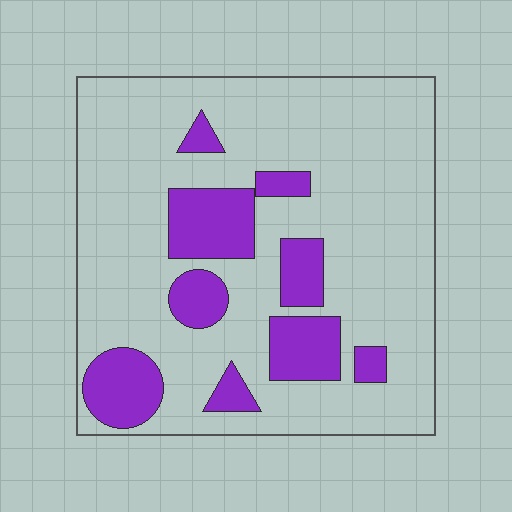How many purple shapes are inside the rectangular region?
9.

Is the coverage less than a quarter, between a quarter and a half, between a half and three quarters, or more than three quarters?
Less than a quarter.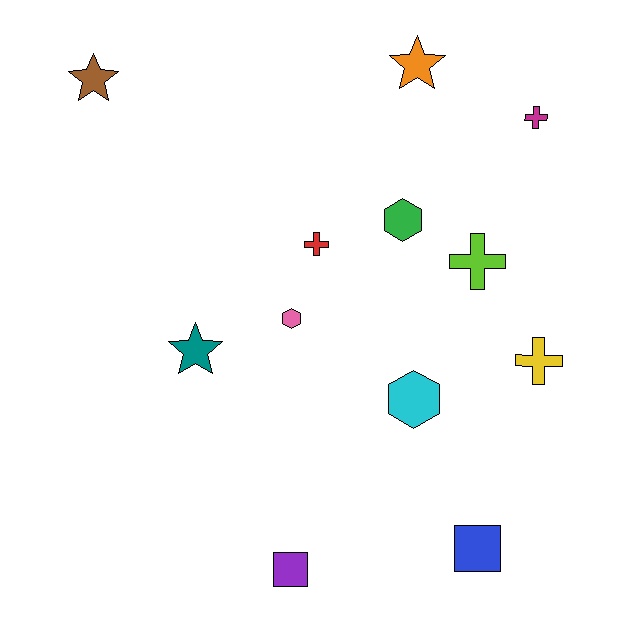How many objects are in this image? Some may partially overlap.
There are 12 objects.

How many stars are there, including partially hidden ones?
There are 3 stars.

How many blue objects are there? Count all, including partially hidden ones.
There is 1 blue object.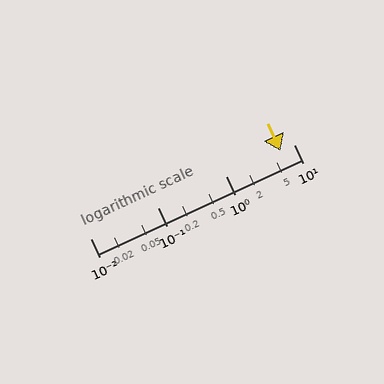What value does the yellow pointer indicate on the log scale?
The pointer indicates approximately 6.4.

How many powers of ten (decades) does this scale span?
The scale spans 3 decades, from 0.01 to 10.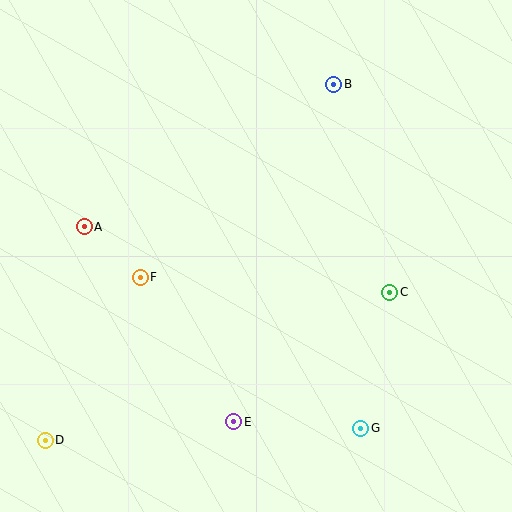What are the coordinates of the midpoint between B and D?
The midpoint between B and D is at (189, 262).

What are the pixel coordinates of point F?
Point F is at (140, 277).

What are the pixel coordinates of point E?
Point E is at (234, 422).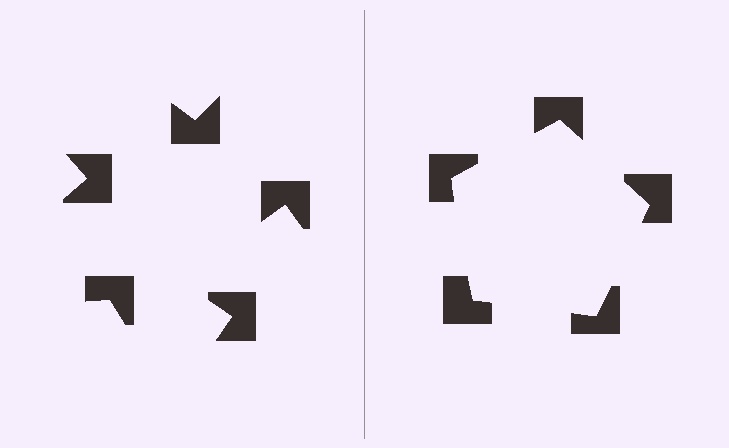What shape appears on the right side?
An illusory pentagon.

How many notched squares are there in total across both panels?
10 — 5 on each side.